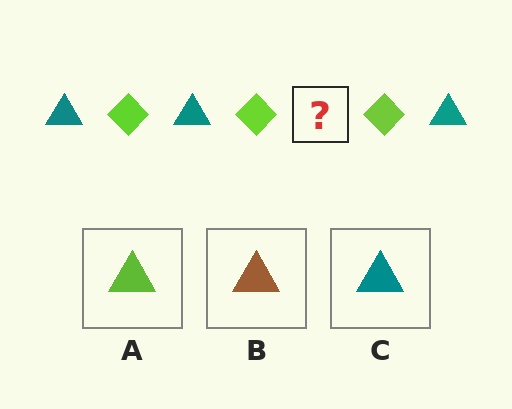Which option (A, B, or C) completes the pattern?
C.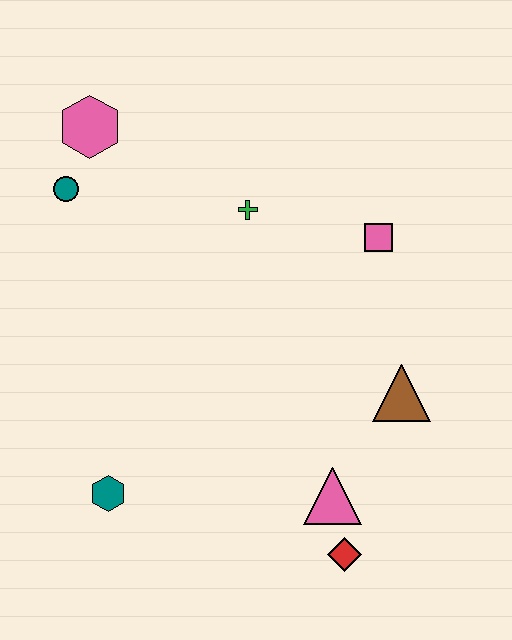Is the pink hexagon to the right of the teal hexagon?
No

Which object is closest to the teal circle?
The pink hexagon is closest to the teal circle.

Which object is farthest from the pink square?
The teal hexagon is farthest from the pink square.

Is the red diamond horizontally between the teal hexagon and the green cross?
No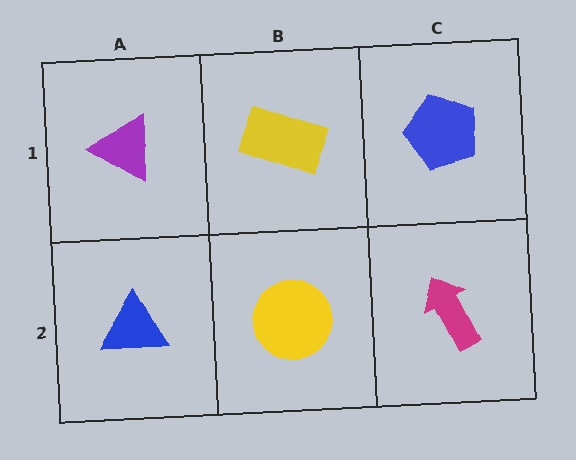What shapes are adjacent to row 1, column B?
A yellow circle (row 2, column B), a purple triangle (row 1, column A), a blue pentagon (row 1, column C).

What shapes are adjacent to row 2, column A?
A purple triangle (row 1, column A), a yellow circle (row 2, column B).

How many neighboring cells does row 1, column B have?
3.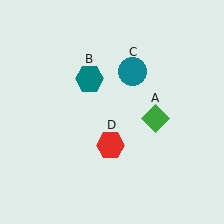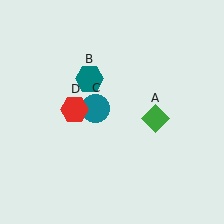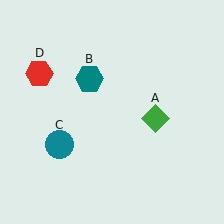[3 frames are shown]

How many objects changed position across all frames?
2 objects changed position: teal circle (object C), red hexagon (object D).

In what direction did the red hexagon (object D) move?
The red hexagon (object D) moved up and to the left.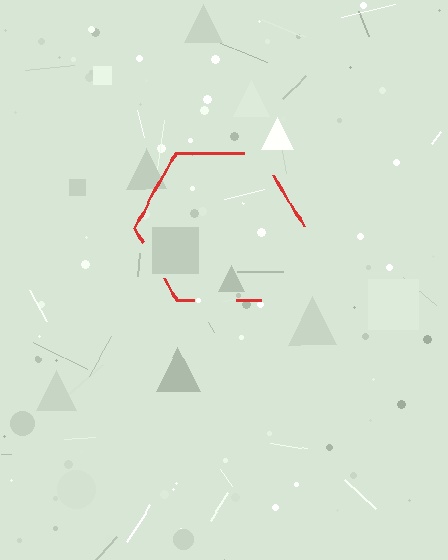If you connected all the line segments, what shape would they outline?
They would outline a hexagon.